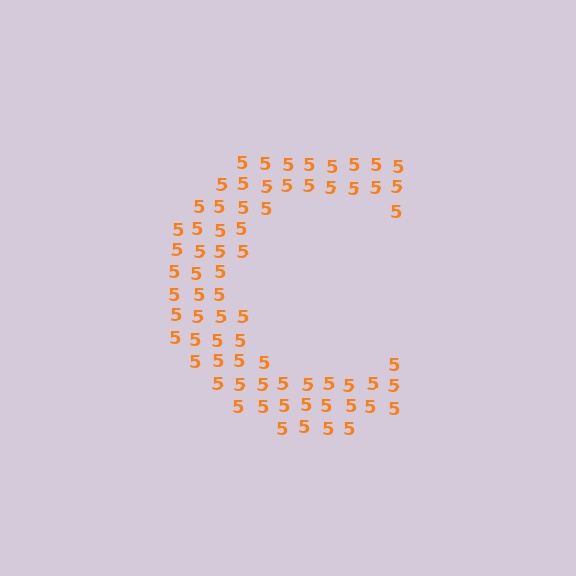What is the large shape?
The large shape is the letter C.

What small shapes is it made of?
It is made of small digit 5's.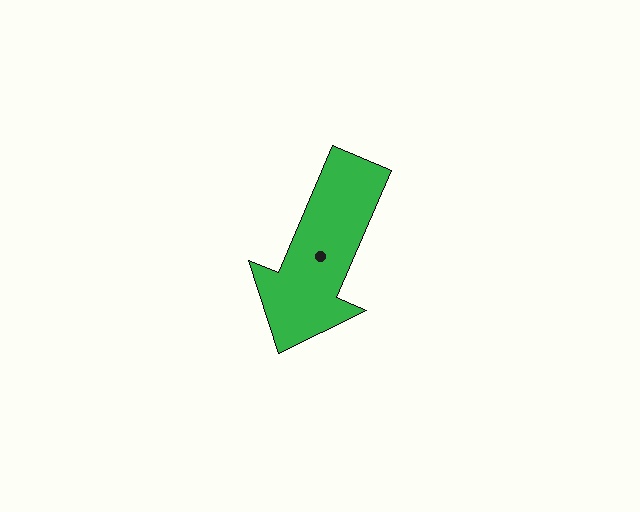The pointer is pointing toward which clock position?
Roughly 7 o'clock.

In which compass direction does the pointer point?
Southwest.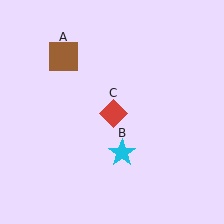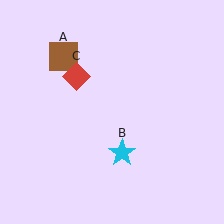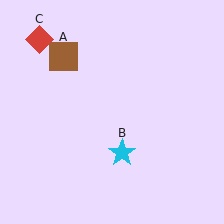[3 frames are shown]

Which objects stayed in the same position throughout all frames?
Brown square (object A) and cyan star (object B) remained stationary.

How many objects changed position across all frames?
1 object changed position: red diamond (object C).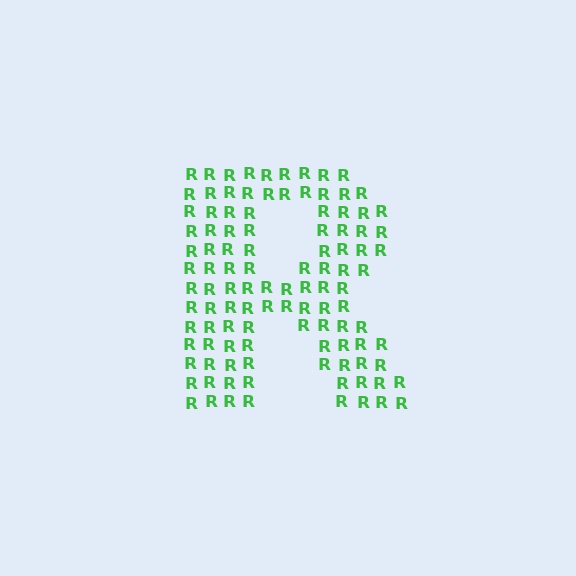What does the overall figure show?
The overall figure shows the letter R.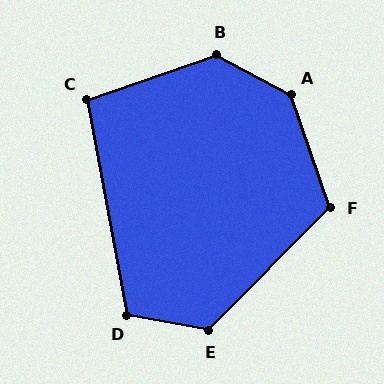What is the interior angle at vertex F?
Approximately 116 degrees (obtuse).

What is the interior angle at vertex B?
Approximately 133 degrees (obtuse).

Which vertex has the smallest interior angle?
C, at approximately 99 degrees.